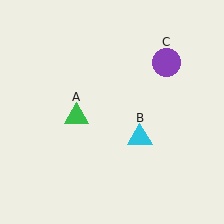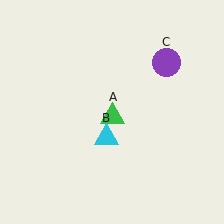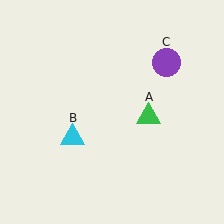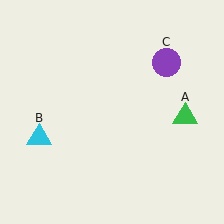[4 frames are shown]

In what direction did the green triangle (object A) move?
The green triangle (object A) moved right.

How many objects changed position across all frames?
2 objects changed position: green triangle (object A), cyan triangle (object B).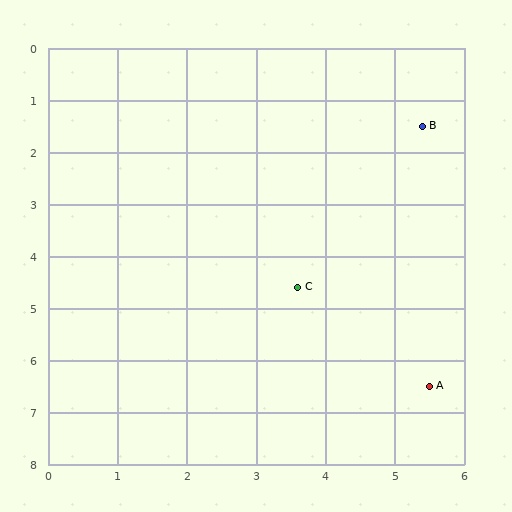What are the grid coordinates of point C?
Point C is at approximately (3.6, 4.6).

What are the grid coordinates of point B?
Point B is at approximately (5.4, 1.5).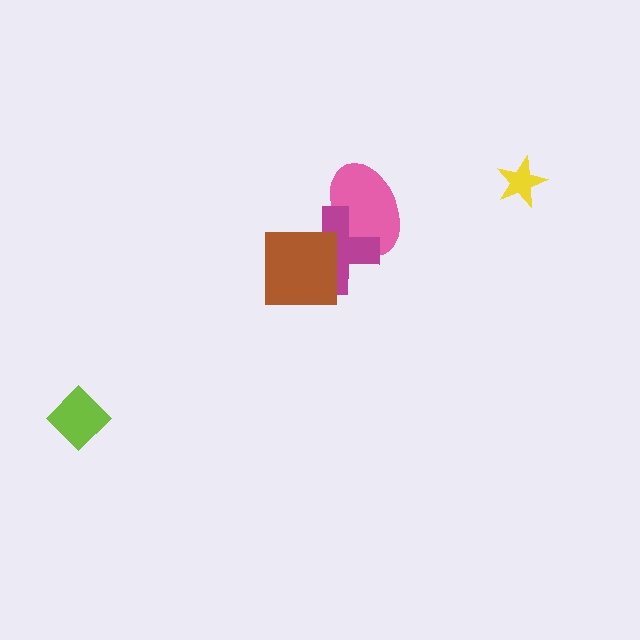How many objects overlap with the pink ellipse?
1 object overlaps with the pink ellipse.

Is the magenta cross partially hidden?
Yes, it is partially covered by another shape.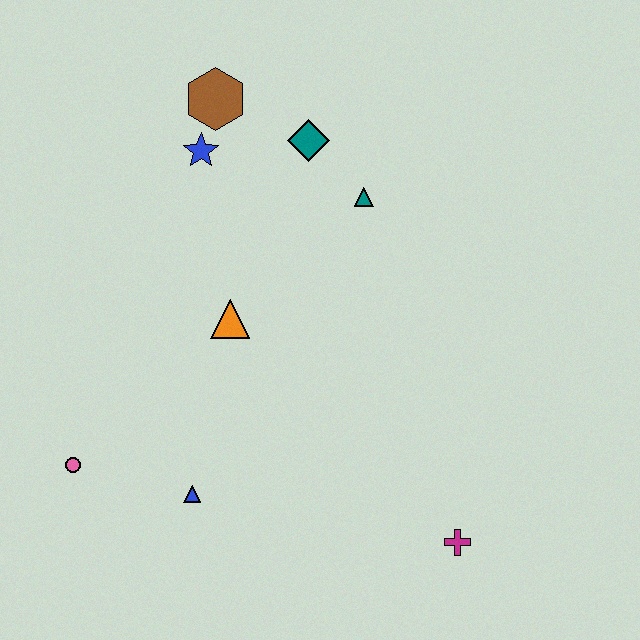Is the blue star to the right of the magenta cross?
No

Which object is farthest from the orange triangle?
The magenta cross is farthest from the orange triangle.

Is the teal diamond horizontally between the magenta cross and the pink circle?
Yes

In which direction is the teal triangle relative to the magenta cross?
The teal triangle is above the magenta cross.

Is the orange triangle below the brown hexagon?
Yes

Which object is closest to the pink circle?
The blue triangle is closest to the pink circle.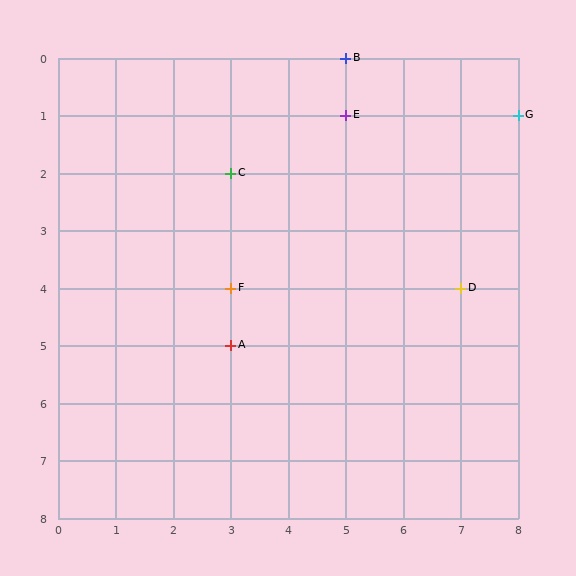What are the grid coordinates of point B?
Point B is at grid coordinates (5, 0).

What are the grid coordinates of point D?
Point D is at grid coordinates (7, 4).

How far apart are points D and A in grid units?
Points D and A are 4 columns and 1 row apart (about 4.1 grid units diagonally).